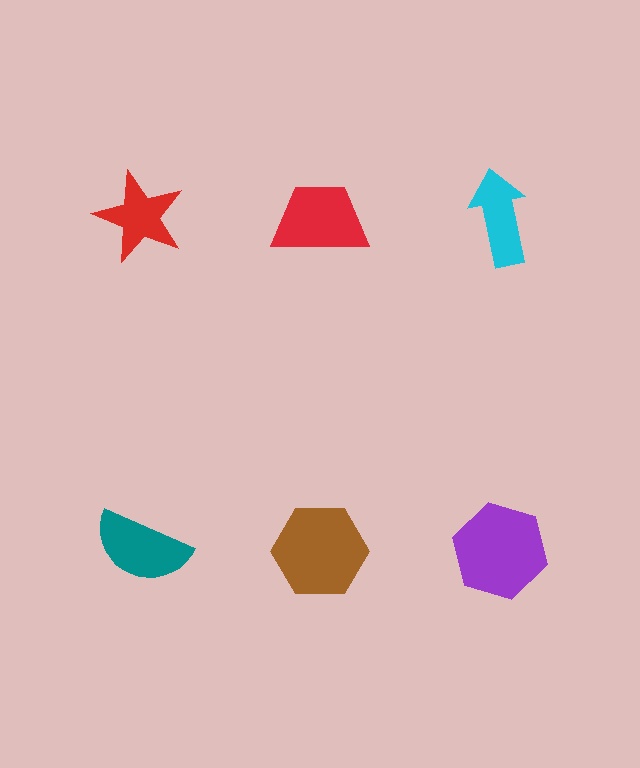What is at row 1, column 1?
A red star.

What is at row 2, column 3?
A purple hexagon.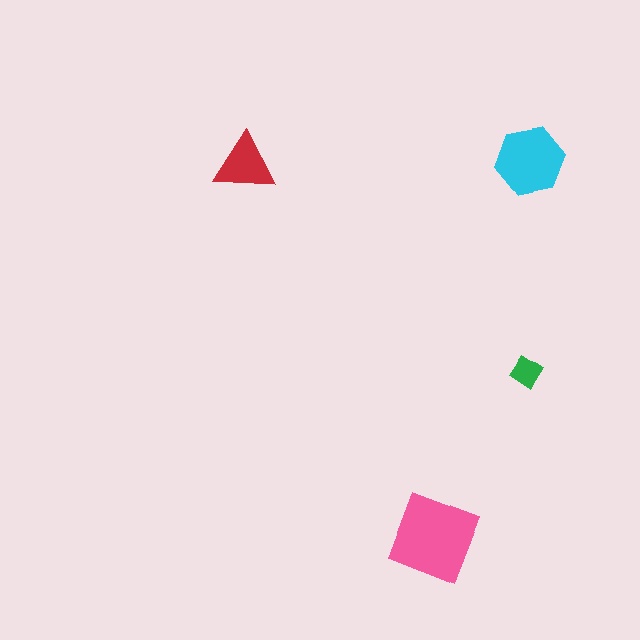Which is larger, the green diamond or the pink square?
The pink square.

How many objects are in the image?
There are 4 objects in the image.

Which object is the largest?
The pink square.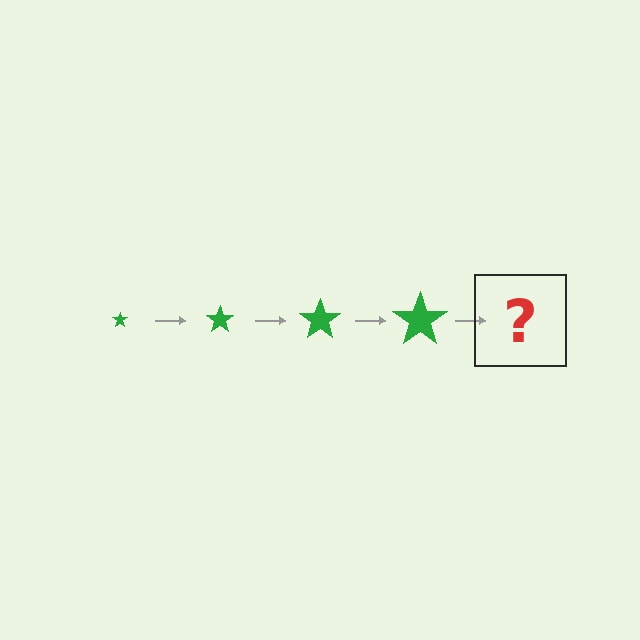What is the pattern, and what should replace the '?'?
The pattern is that the star gets progressively larger each step. The '?' should be a green star, larger than the previous one.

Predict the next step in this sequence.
The next step is a green star, larger than the previous one.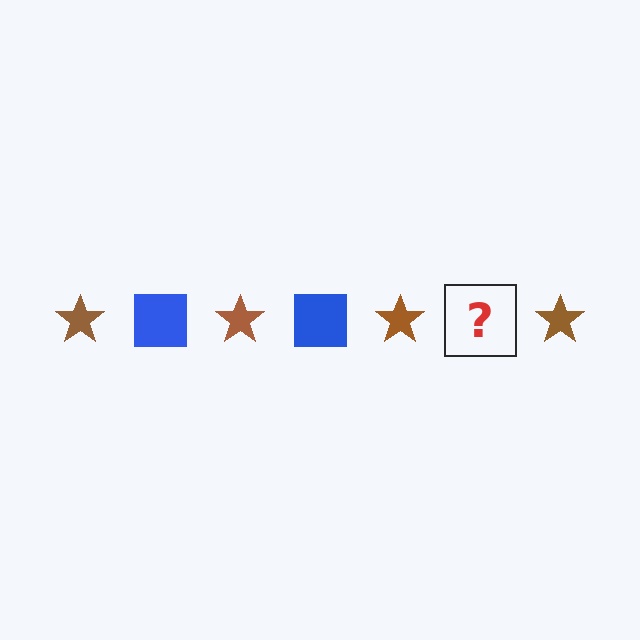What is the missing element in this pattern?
The missing element is a blue square.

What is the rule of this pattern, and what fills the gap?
The rule is that the pattern alternates between brown star and blue square. The gap should be filled with a blue square.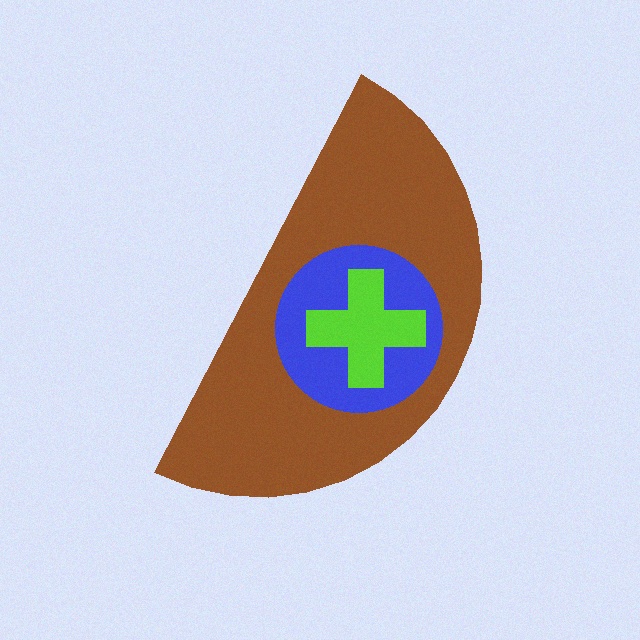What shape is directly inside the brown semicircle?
The blue circle.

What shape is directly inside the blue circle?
The lime cross.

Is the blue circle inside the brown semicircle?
Yes.